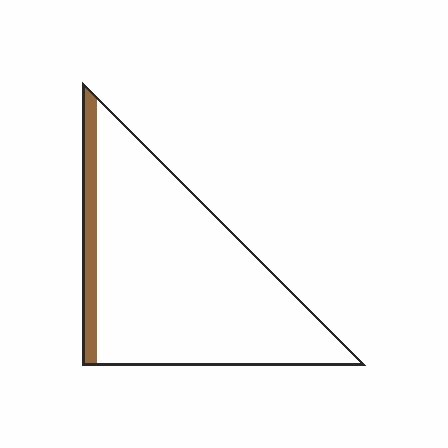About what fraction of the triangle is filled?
About one tenth (1/10).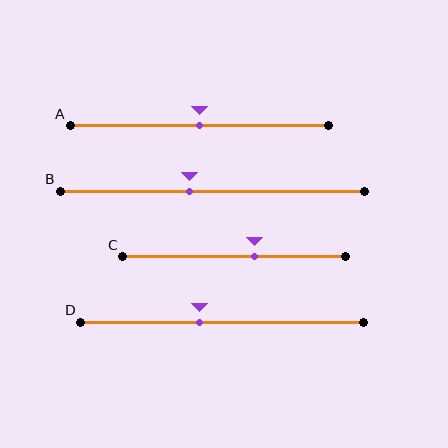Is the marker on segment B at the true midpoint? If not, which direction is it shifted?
No, the marker on segment B is shifted to the left by about 7% of the segment length.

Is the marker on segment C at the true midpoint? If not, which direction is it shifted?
No, the marker on segment C is shifted to the right by about 9% of the segment length.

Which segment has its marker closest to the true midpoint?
Segment A has its marker closest to the true midpoint.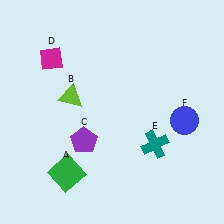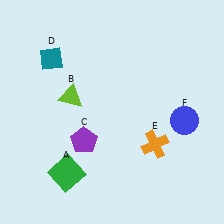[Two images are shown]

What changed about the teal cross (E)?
In Image 1, E is teal. In Image 2, it changed to orange.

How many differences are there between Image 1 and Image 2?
There are 2 differences between the two images.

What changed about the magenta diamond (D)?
In Image 1, D is magenta. In Image 2, it changed to teal.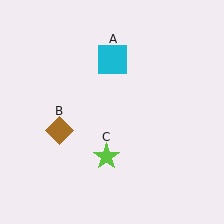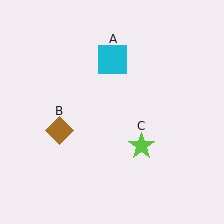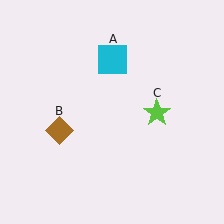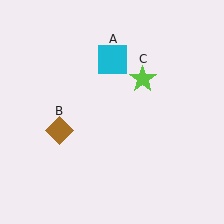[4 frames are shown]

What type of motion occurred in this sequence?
The lime star (object C) rotated counterclockwise around the center of the scene.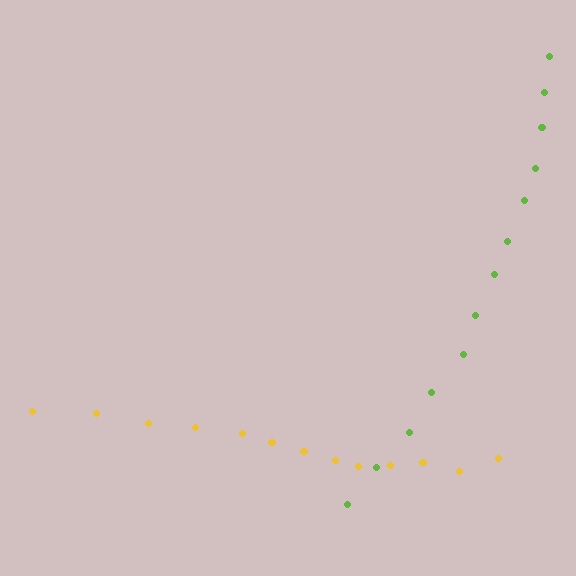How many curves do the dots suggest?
There are 2 distinct paths.